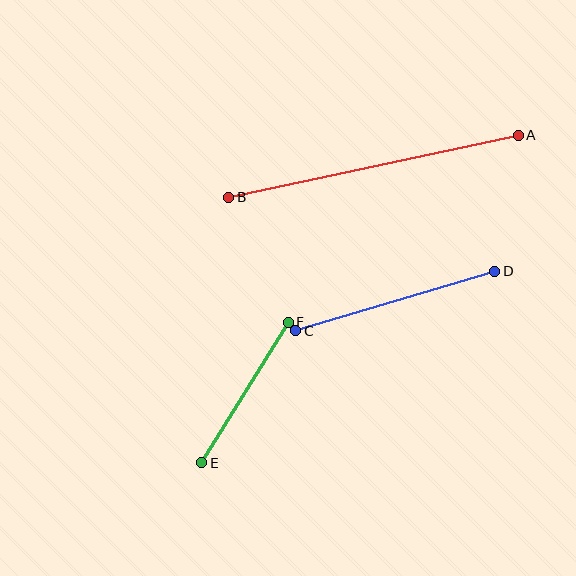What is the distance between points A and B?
The distance is approximately 296 pixels.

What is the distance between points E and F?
The distance is approximately 165 pixels.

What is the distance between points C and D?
The distance is approximately 207 pixels.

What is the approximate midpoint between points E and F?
The midpoint is at approximately (245, 393) pixels.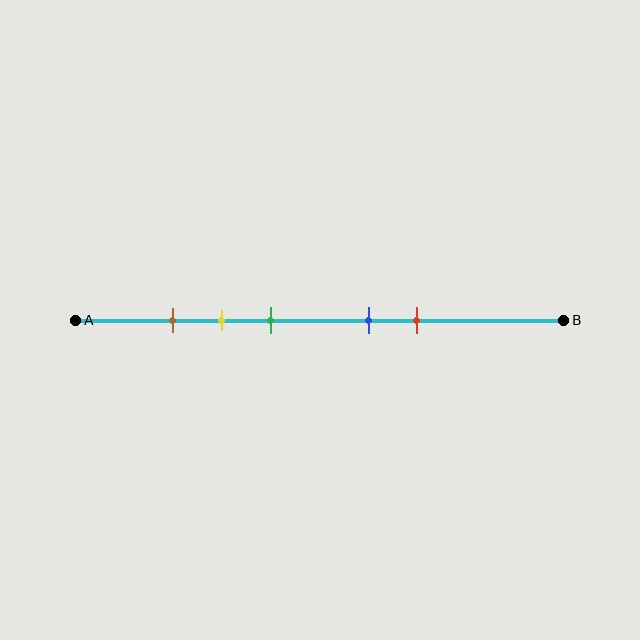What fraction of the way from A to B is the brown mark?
The brown mark is approximately 20% (0.2) of the way from A to B.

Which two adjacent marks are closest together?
The brown and yellow marks are the closest adjacent pair.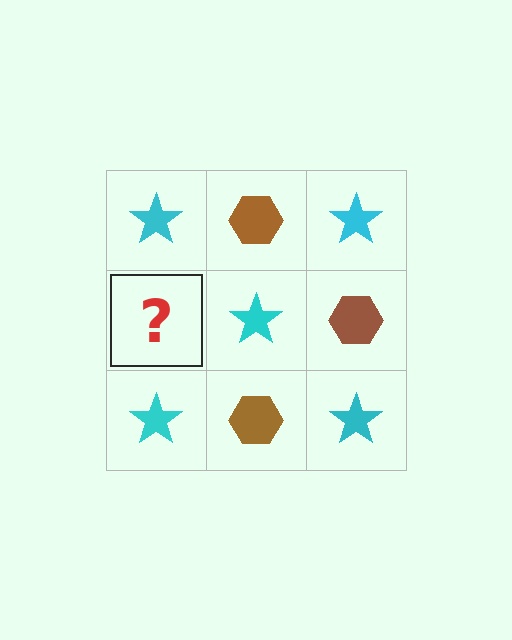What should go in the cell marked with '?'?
The missing cell should contain a brown hexagon.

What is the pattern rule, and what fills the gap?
The rule is that it alternates cyan star and brown hexagon in a checkerboard pattern. The gap should be filled with a brown hexagon.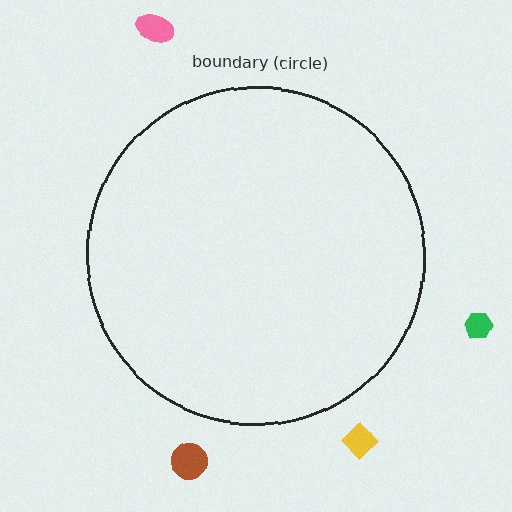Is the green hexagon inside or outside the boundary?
Outside.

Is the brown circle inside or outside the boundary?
Outside.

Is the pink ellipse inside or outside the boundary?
Outside.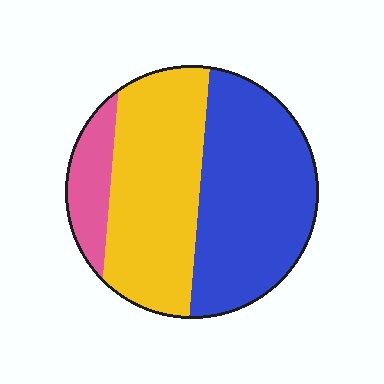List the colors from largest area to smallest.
From largest to smallest: blue, yellow, pink.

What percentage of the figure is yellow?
Yellow covers around 40% of the figure.